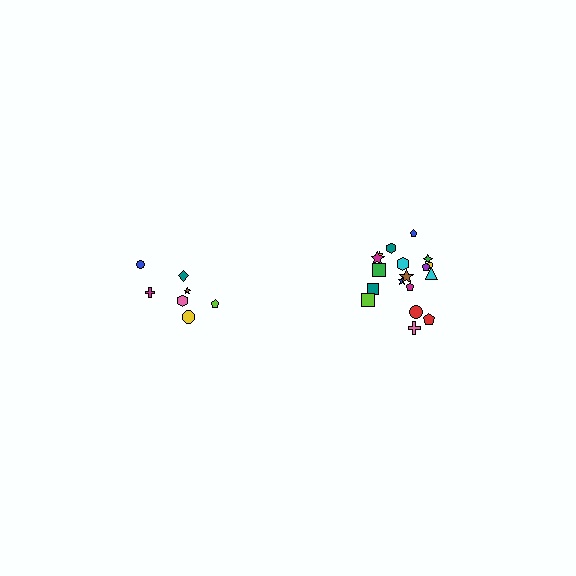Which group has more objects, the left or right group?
The right group.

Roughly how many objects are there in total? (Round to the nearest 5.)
Roughly 25 objects in total.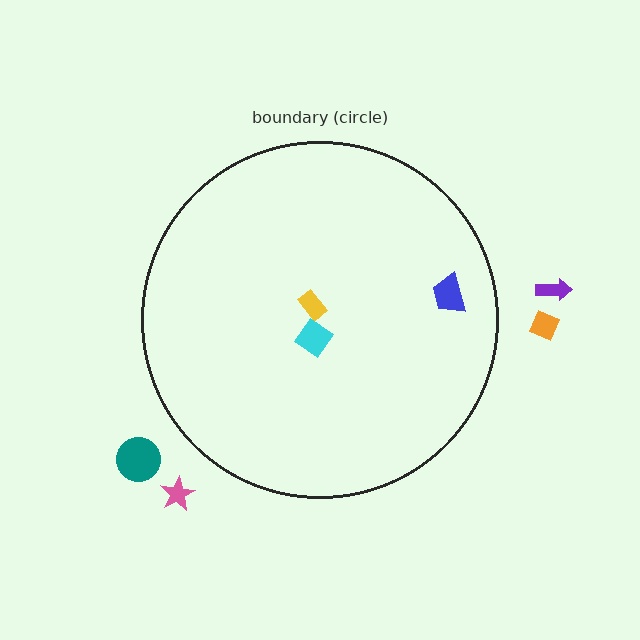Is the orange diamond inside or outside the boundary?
Outside.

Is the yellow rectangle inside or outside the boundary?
Inside.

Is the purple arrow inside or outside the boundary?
Outside.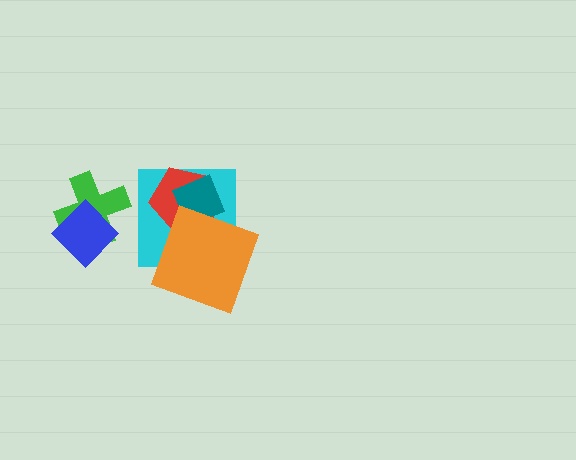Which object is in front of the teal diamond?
The orange square is in front of the teal diamond.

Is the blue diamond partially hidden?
No, no other shape covers it.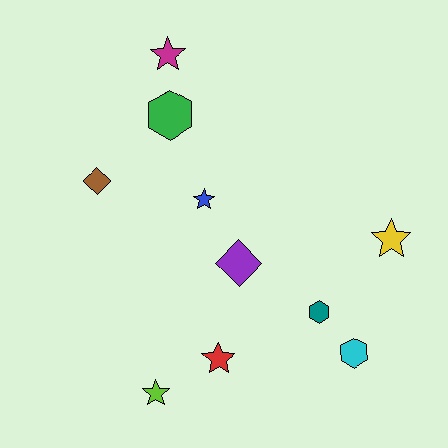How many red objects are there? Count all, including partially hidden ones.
There is 1 red object.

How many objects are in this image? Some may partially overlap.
There are 10 objects.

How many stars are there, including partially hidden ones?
There are 5 stars.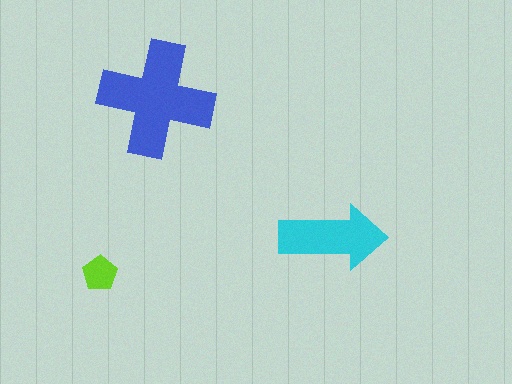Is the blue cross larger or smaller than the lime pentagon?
Larger.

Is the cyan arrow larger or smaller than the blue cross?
Smaller.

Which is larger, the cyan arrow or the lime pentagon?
The cyan arrow.